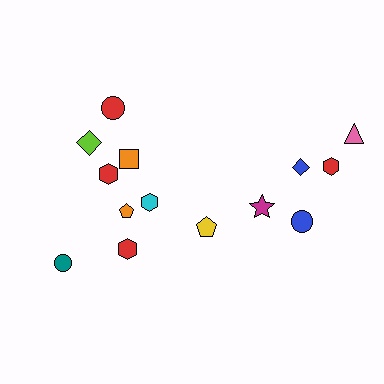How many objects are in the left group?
There are 8 objects.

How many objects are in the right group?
There are 6 objects.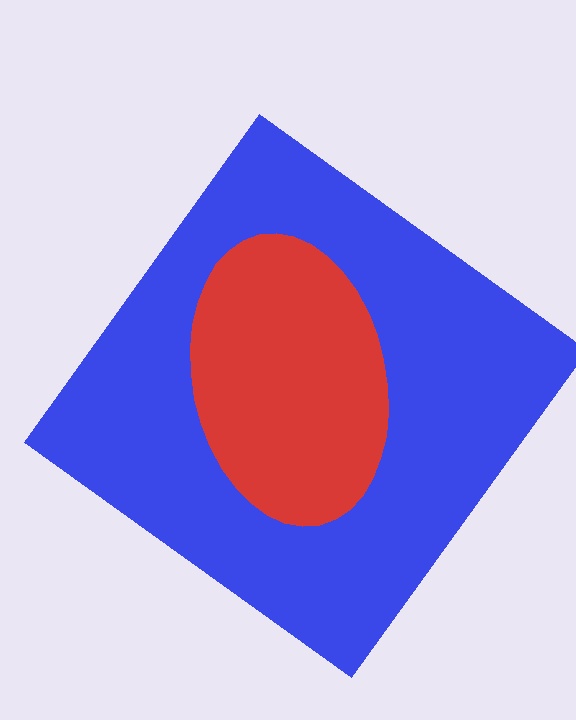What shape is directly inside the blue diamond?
The red ellipse.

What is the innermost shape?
The red ellipse.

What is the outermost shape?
The blue diamond.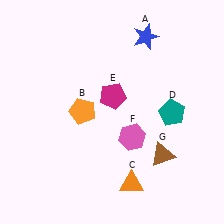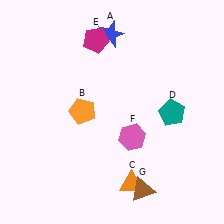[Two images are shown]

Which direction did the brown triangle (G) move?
The brown triangle (G) moved down.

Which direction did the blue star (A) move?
The blue star (A) moved left.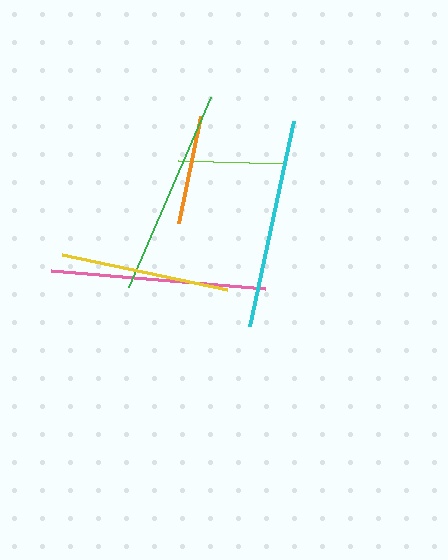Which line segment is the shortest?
The lime line is the shortest at approximately 106 pixels.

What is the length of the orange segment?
The orange segment is approximately 109 pixels long.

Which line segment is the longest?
The pink line is the longest at approximately 215 pixels.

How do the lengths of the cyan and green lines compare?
The cyan and green lines are approximately the same length.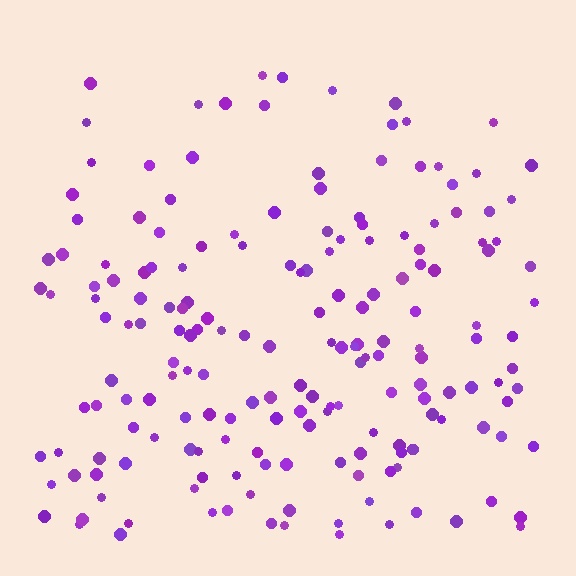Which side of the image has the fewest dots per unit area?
The top.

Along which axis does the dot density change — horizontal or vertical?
Vertical.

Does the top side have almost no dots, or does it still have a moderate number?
Still a moderate number, just noticeably fewer than the bottom.